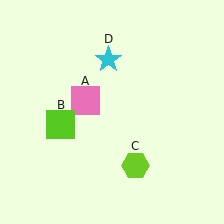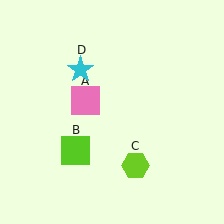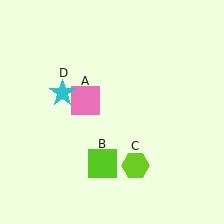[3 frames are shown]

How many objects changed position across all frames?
2 objects changed position: lime square (object B), cyan star (object D).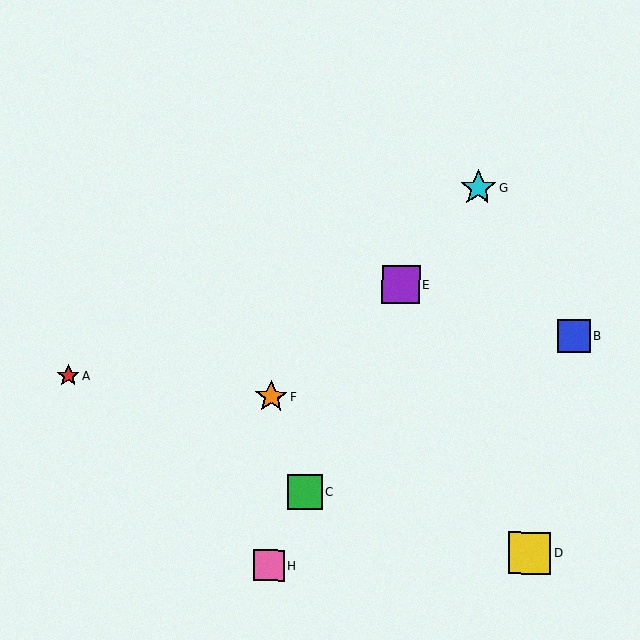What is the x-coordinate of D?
Object D is at x≈530.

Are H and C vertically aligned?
No, H is at x≈269 and C is at x≈305.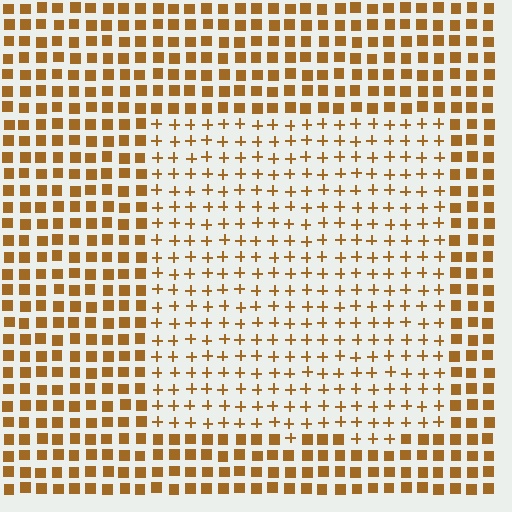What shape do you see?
I see a rectangle.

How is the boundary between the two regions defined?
The boundary is defined by a change in element shape: plus signs inside vs. squares outside. All elements share the same color and spacing.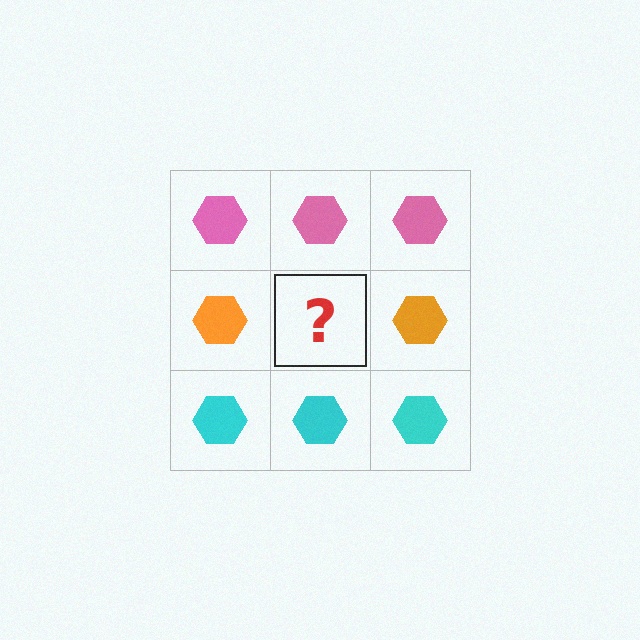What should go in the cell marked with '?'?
The missing cell should contain an orange hexagon.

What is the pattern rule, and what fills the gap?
The rule is that each row has a consistent color. The gap should be filled with an orange hexagon.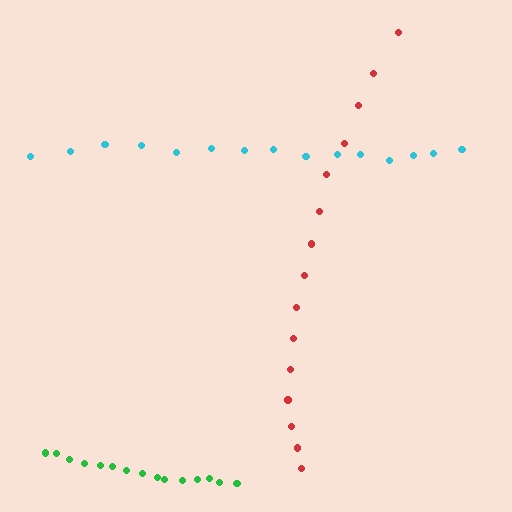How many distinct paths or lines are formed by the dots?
There are 3 distinct paths.